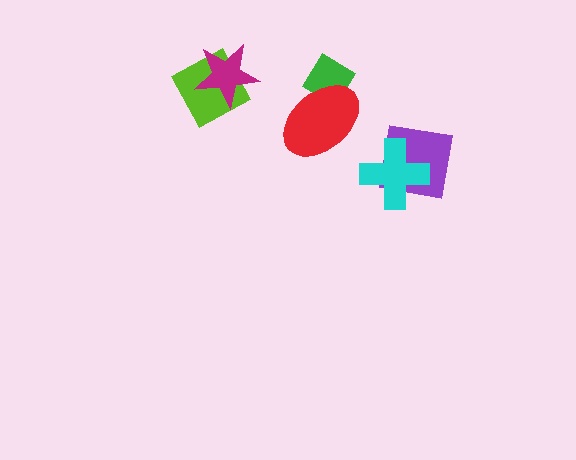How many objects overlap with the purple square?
1 object overlaps with the purple square.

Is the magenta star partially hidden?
No, no other shape covers it.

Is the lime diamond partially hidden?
Yes, it is partially covered by another shape.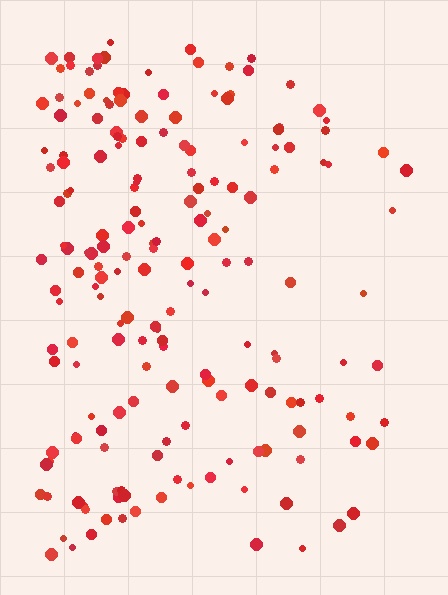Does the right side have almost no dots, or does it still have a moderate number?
Still a moderate number, just noticeably fewer than the left.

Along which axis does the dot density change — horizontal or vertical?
Horizontal.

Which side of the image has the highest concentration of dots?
The left.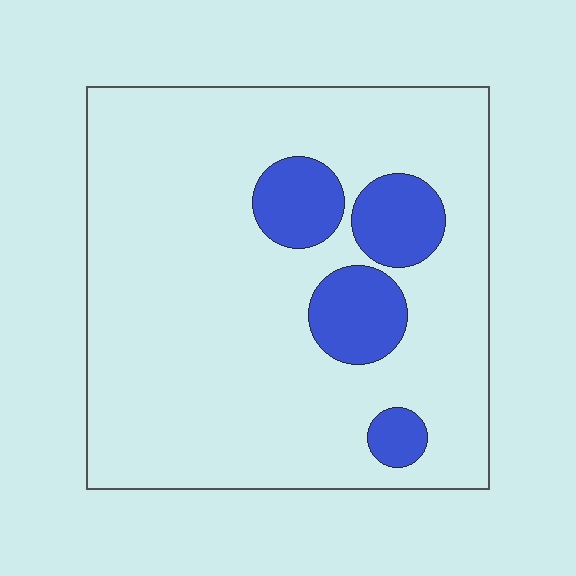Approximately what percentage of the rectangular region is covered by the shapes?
Approximately 15%.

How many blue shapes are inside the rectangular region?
4.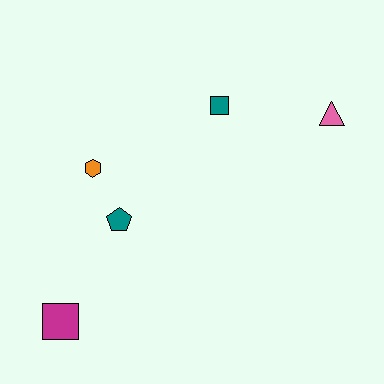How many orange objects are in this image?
There is 1 orange object.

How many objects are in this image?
There are 5 objects.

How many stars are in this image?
There are no stars.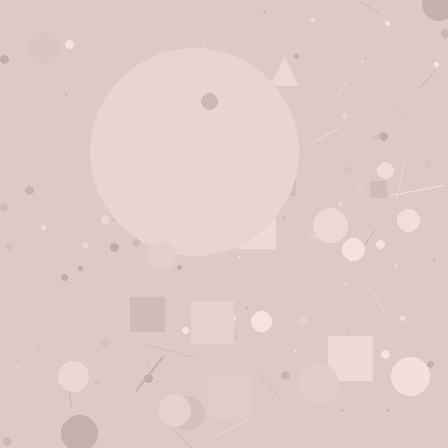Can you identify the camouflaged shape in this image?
The camouflaged shape is a circle.